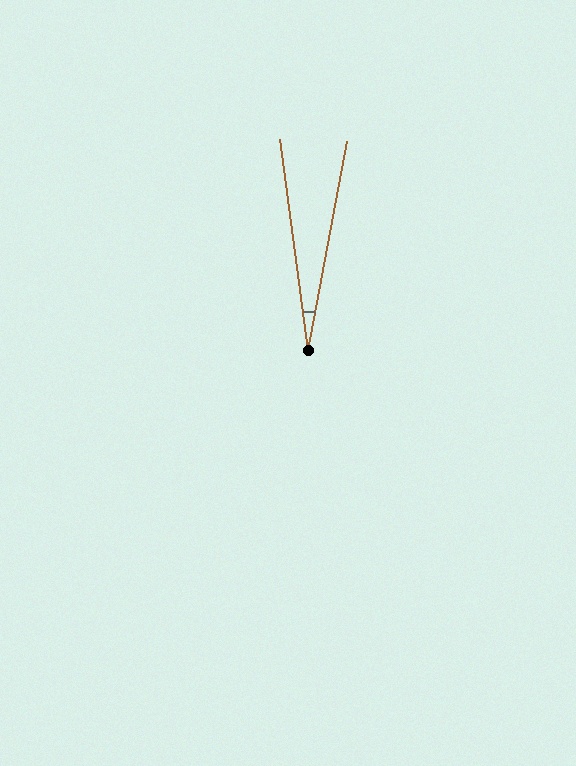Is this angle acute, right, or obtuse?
It is acute.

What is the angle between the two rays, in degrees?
Approximately 18 degrees.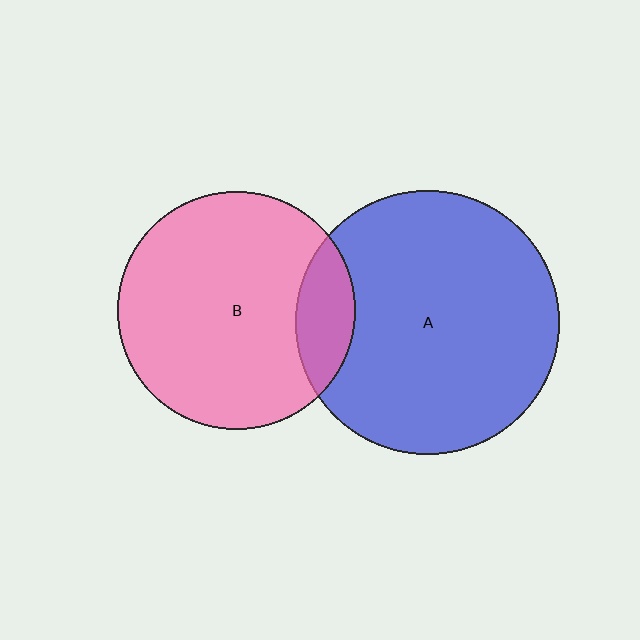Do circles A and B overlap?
Yes.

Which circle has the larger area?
Circle A (blue).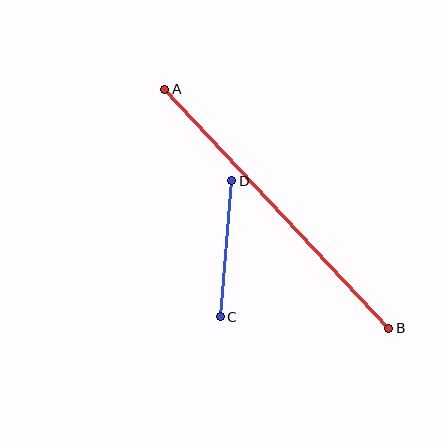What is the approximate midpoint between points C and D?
The midpoint is at approximately (226, 249) pixels.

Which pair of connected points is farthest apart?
Points A and B are farthest apart.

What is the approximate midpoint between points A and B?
The midpoint is at approximately (277, 209) pixels.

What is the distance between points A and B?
The distance is approximately 327 pixels.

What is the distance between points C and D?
The distance is approximately 136 pixels.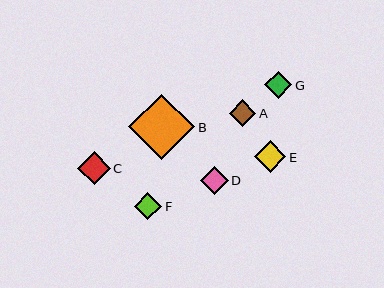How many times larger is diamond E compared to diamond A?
Diamond E is approximately 1.2 times the size of diamond A.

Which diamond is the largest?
Diamond B is the largest with a size of approximately 66 pixels.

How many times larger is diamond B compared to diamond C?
Diamond B is approximately 2.0 times the size of diamond C.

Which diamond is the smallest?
Diamond A is the smallest with a size of approximately 26 pixels.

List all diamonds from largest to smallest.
From largest to smallest: B, C, E, D, F, G, A.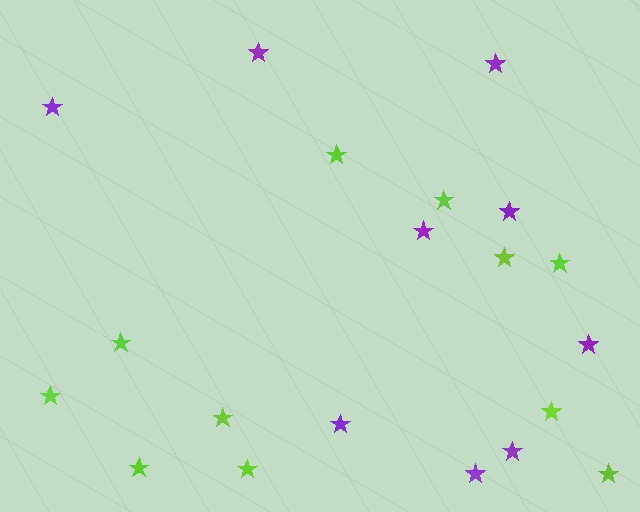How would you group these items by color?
There are 2 groups: one group of lime stars (11) and one group of purple stars (9).